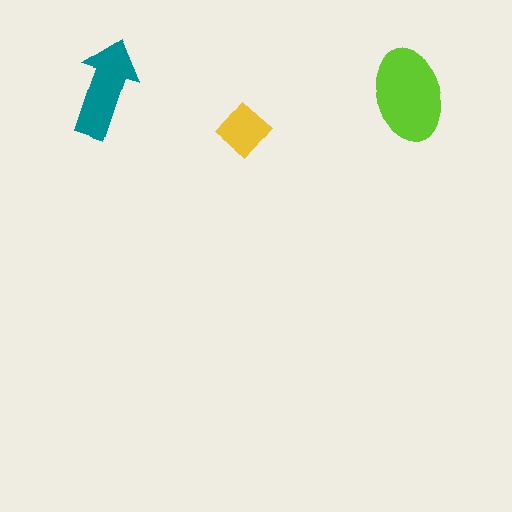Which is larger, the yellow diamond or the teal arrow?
The teal arrow.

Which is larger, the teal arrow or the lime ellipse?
The lime ellipse.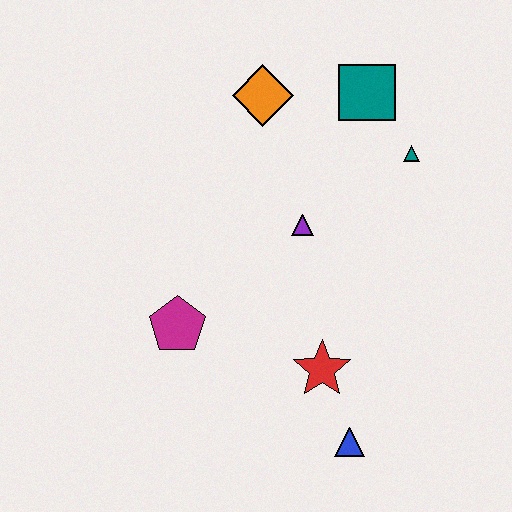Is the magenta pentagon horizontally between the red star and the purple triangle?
No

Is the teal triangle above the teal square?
No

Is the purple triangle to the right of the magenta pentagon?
Yes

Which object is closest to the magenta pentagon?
The red star is closest to the magenta pentagon.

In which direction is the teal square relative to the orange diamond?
The teal square is to the right of the orange diamond.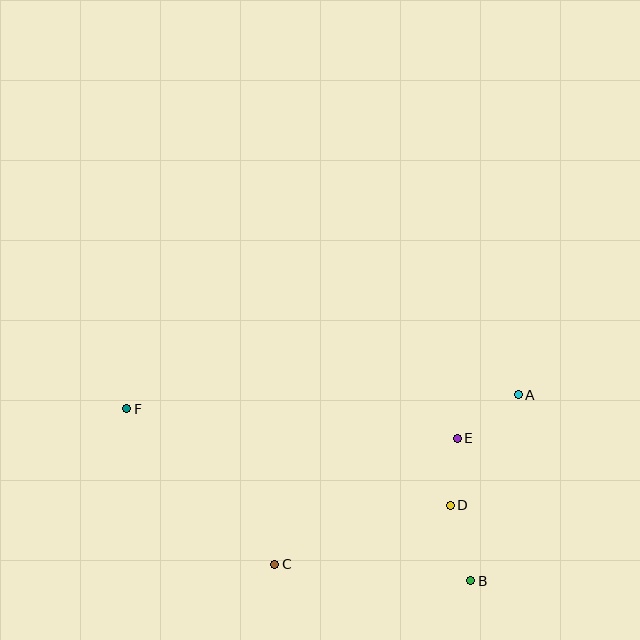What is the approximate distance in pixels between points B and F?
The distance between B and F is approximately 385 pixels.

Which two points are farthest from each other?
Points A and F are farthest from each other.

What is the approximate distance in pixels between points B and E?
The distance between B and E is approximately 144 pixels.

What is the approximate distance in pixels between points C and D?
The distance between C and D is approximately 185 pixels.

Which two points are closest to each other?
Points D and E are closest to each other.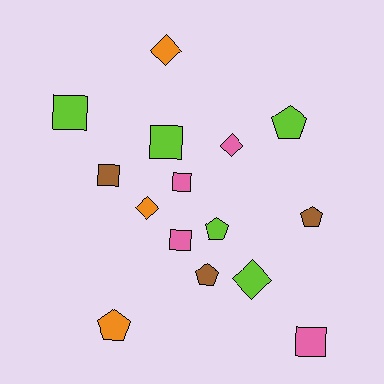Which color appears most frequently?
Lime, with 5 objects.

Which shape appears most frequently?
Square, with 6 objects.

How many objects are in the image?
There are 15 objects.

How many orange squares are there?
There are no orange squares.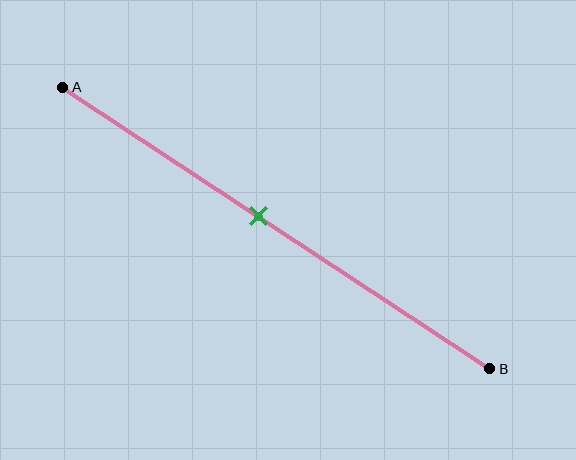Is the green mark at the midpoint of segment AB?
No, the mark is at about 45% from A, not at the 50% midpoint.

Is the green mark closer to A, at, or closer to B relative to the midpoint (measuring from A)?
The green mark is closer to point A than the midpoint of segment AB.